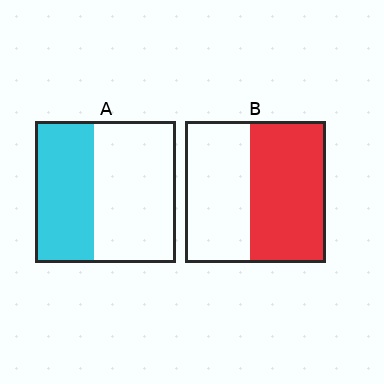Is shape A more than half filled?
No.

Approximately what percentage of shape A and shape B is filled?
A is approximately 40% and B is approximately 55%.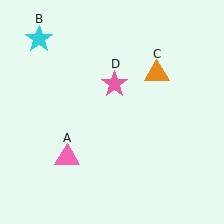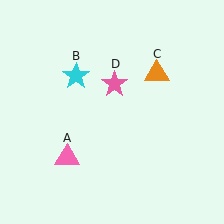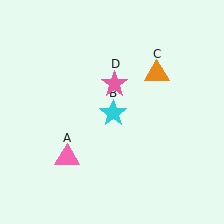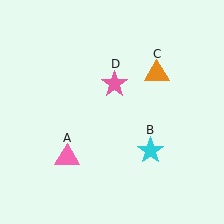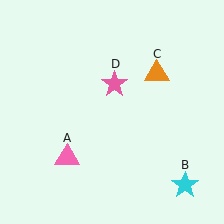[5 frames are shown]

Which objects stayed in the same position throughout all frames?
Pink triangle (object A) and orange triangle (object C) and pink star (object D) remained stationary.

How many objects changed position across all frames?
1 object changed position: cyan star (object B).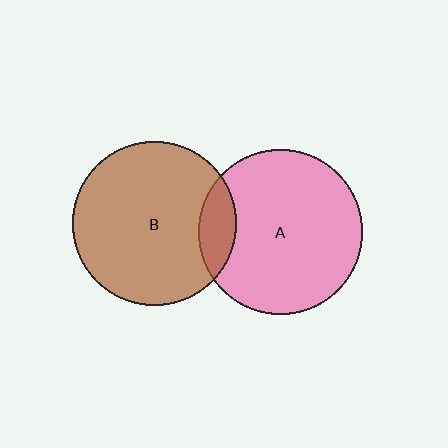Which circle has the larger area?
Circle A (pink).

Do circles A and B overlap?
Yes.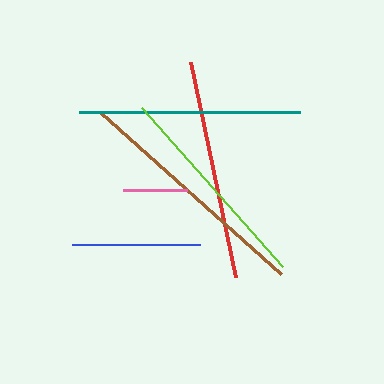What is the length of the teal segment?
The teal segment is approximately 222 pixels long.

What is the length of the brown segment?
The brown segment is approximately 243 pixels long.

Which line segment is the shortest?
The pink line is the shortest at approximately 64 pixels.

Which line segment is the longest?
The brown line is the longest at approximately 243 pixels.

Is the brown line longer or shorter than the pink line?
The brown line is longer than the pink line.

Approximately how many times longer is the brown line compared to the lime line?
The brown line is approximately 1.1 times the length of the lime line.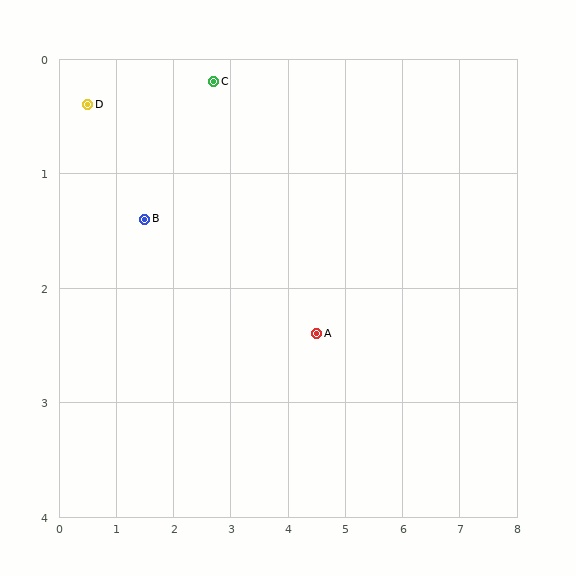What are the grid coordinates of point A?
Point A is at approximately (4.5, 2.4).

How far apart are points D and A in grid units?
Points D and A are about 4.5 grid units apart.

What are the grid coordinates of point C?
Point C is at approximately (2.7, 0.2).